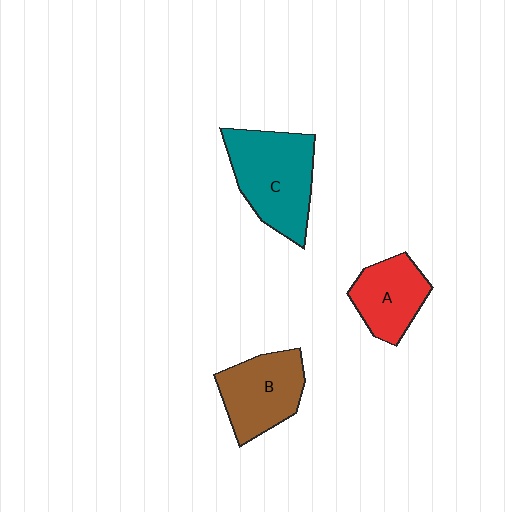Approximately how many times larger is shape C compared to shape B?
Approximately 1.3 times.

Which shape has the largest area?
Shape C (teal).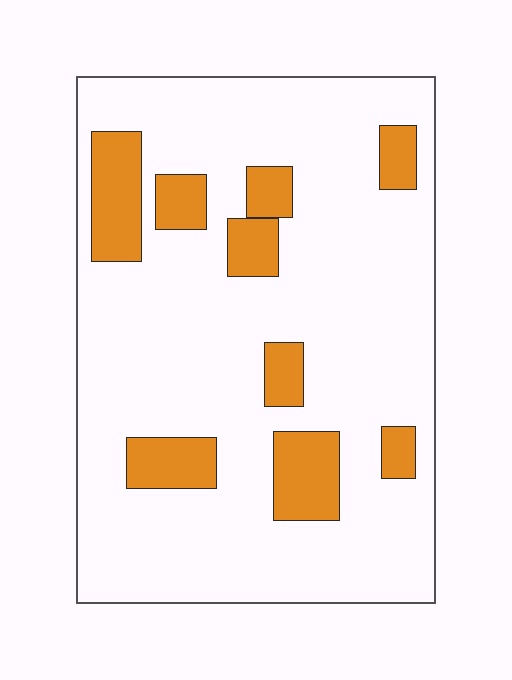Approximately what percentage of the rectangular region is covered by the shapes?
Approximately 15%.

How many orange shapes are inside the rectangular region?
9.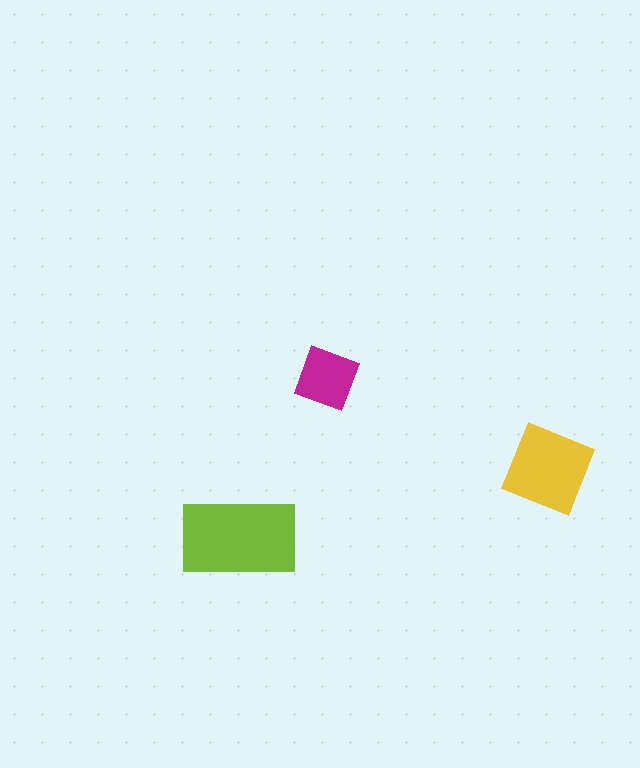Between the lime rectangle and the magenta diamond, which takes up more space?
The lime rectangle.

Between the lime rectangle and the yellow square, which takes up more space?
The lime rectangle.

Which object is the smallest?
The magenta diamond.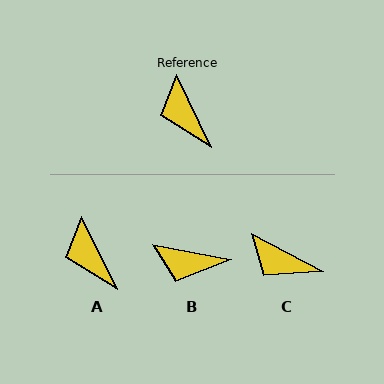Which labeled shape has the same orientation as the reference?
A.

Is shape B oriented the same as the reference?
No, it is off by about 53 degrees.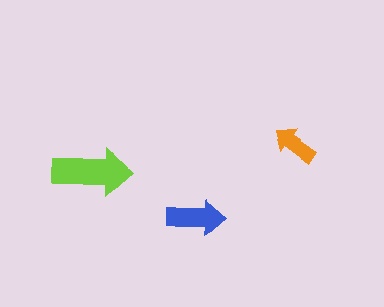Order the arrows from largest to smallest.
the lime one, the blue one, the orange one.